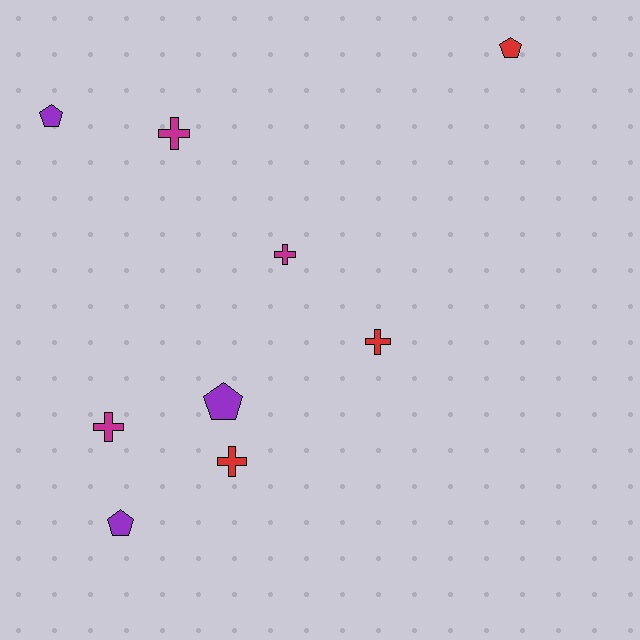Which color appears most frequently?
Purple, with 3 objects.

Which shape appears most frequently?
Cross, with 5 objects.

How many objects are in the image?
There are 9 objects.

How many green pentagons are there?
There are no green pentagons.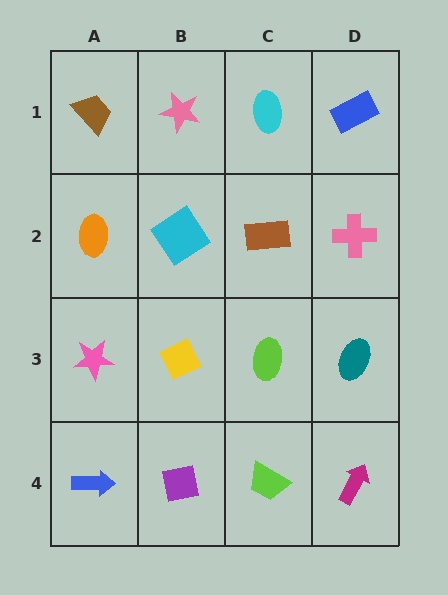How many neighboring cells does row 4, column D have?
2.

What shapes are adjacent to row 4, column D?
A teal ellipse (row 3, column D), a lime trapezoid (row 4, column C).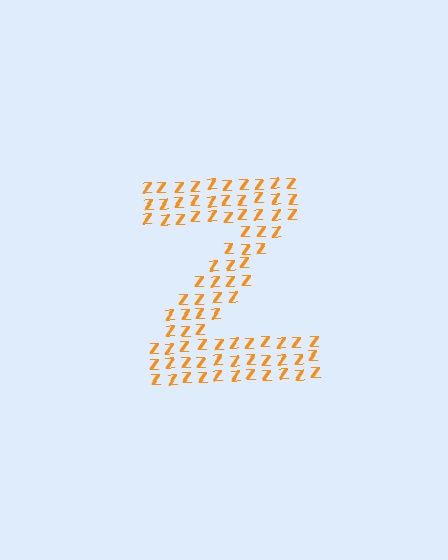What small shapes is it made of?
It is made of small letter Z's.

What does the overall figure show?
The overall figure shows the letter Z.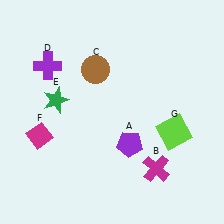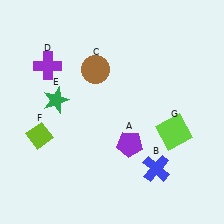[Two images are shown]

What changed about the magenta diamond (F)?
In Image 1, F is magenta. In Image 2, it changed to lime.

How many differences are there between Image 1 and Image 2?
There are 2 differences between the two images.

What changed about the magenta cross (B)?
In Image 1, B is magenta. In Image 2, it changed to blue.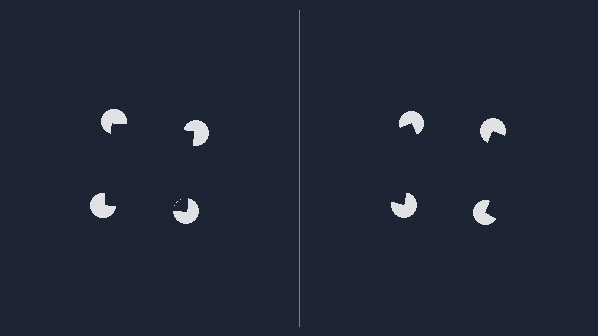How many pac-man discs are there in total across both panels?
8 — 4 on each side.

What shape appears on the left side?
An illusory square.